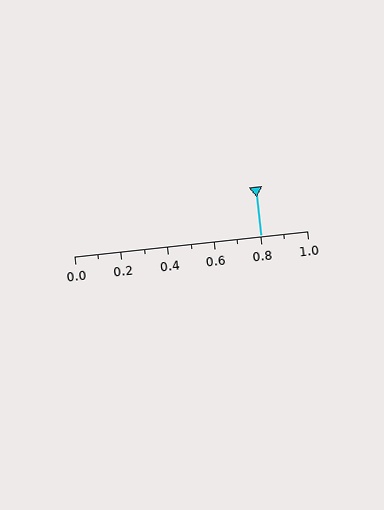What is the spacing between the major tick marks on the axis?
The major ticks are spaced 0.2 apart.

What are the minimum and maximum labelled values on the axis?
The axis runs from 0.0 to 1.0.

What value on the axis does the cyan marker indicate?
The marker indicates approximately 0.8.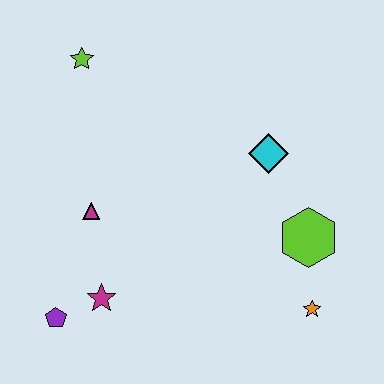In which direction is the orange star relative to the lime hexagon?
The orange star is below the lime hexagon.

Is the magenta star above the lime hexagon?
No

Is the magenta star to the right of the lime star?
Yes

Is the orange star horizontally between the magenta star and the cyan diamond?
No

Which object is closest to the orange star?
The lime hexagon is closest to the orange star.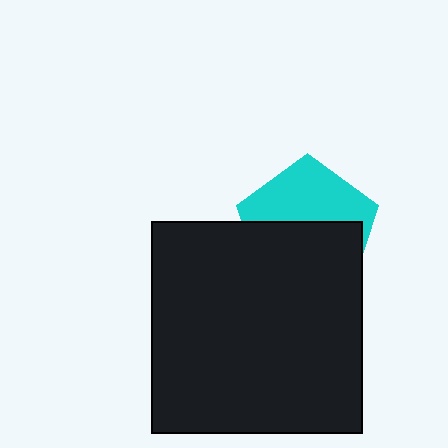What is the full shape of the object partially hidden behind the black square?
The partially hidden object is a cyan pentagon.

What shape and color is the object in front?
The object in front is a black square.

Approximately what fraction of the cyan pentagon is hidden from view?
Roughly 55% of the cyan pentagon is hidden behind the black square.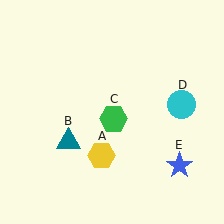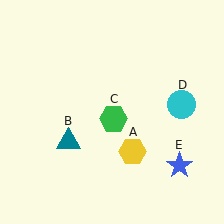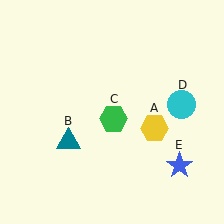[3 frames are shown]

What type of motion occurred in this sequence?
The yellow hexagon (object A) rotated counterclockwise around the center of the scene.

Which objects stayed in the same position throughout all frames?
Teal triangle (object B) and green hexagon (object C) and cyan circle (object D) and blue star (object E) remained stationary.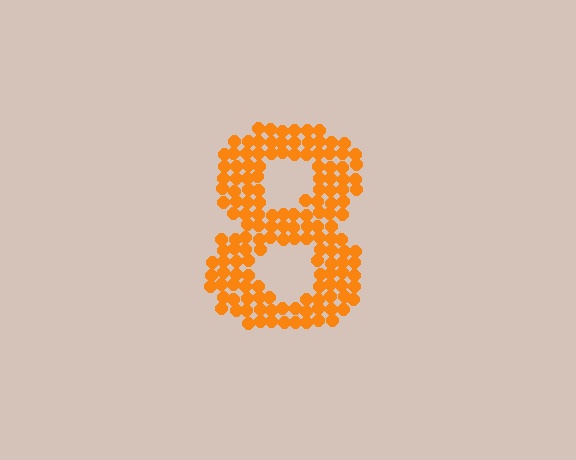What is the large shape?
The large shape is the digit 8.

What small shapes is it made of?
It is made of small circles.